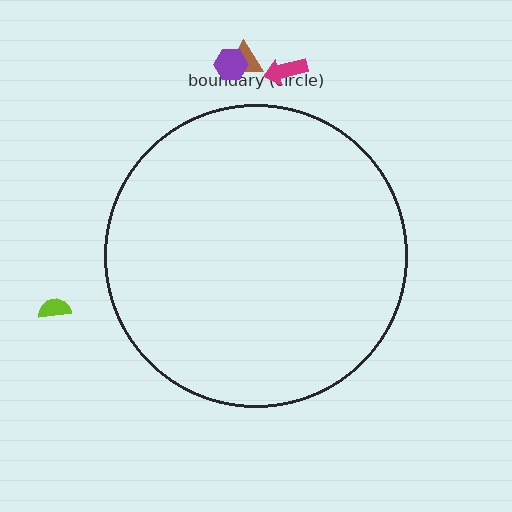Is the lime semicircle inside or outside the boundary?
Outside.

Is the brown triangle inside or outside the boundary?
Outside.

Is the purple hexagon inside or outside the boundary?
Outside.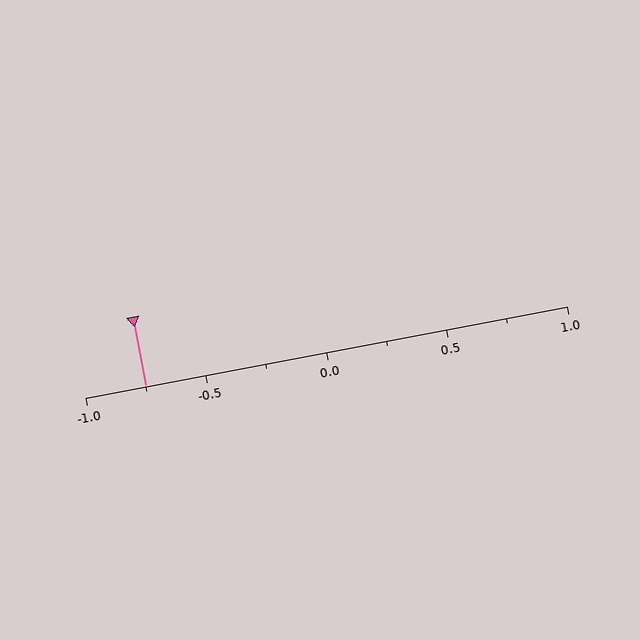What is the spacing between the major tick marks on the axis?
The major ticks are spaced 0.5 apart.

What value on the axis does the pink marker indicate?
The marker indicates approximately -0.75.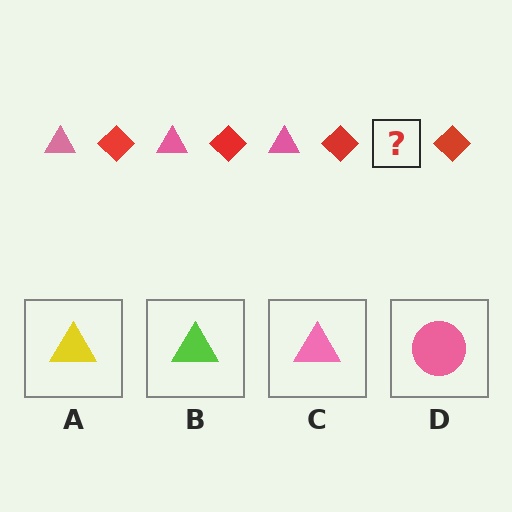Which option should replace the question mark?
Option C.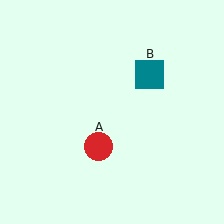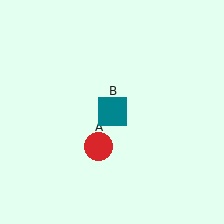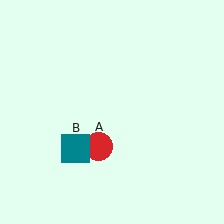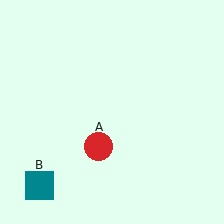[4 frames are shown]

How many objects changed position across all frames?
1 object changed position: teal square (object B).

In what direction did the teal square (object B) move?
The teal square (object B) moved down and to the left.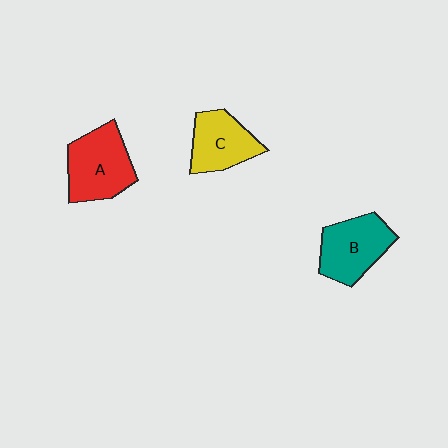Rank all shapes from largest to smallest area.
From largest to smallest: A (red), B (teal), C (yellow).